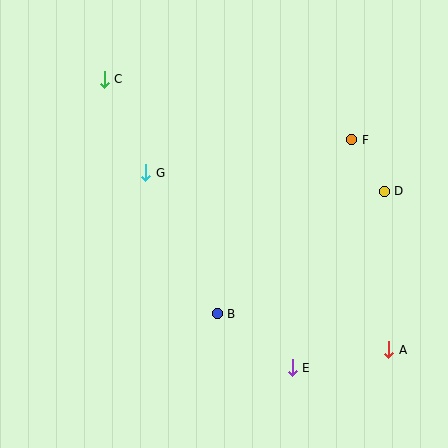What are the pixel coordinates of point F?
Point F is at (352, 140).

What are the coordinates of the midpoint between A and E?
The midpoint between A and E is at (341, 359).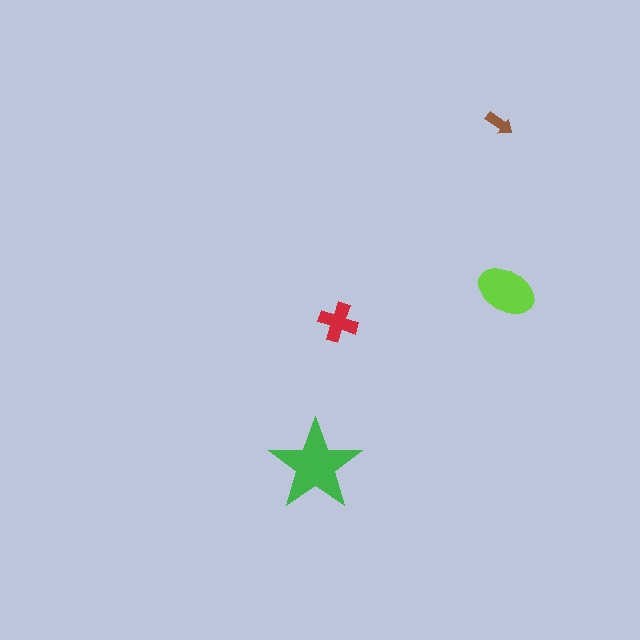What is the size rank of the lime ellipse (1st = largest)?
2nd.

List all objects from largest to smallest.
The green star, the lime ellipse, the red cross, the brown arrow.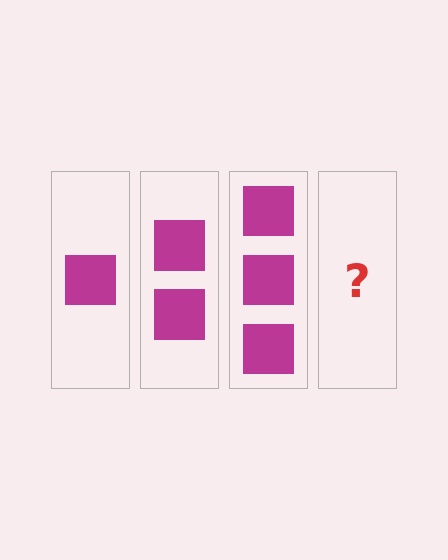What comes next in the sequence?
The next element should be 4 squares.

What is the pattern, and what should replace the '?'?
The pattern is that each step adds one more square. The '?' should be 4 squares.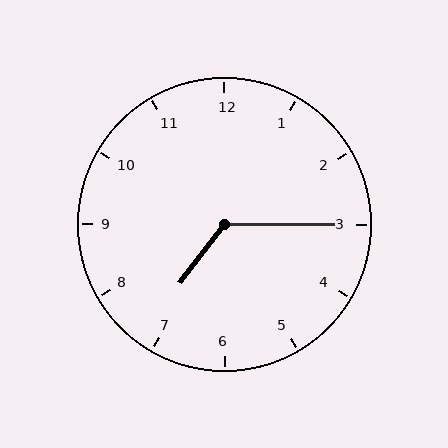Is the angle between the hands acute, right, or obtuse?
It is obtuse.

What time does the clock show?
7:15.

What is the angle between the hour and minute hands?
Approximately 128 degrees.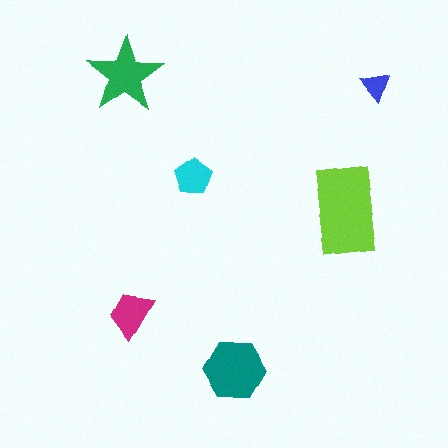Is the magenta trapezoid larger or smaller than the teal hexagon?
Smaller.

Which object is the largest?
The lime rectangle.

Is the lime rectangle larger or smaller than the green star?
Larger.